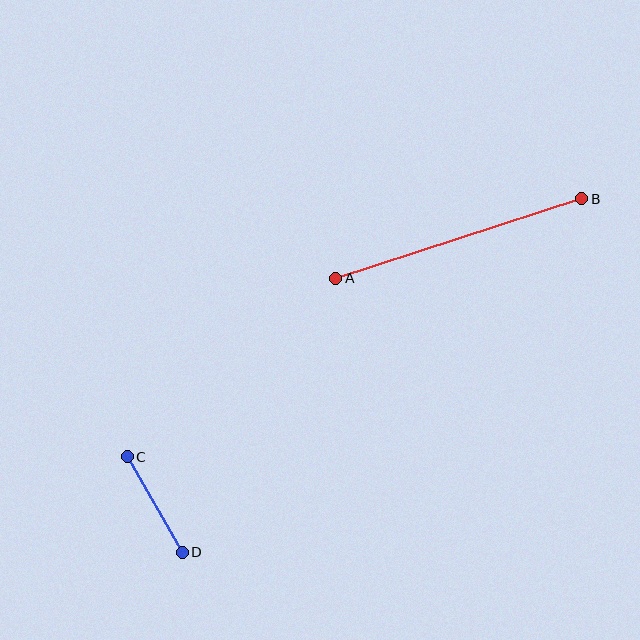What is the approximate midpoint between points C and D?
The midpoint is at approximately (155, 504) pixels.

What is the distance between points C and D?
The distance is approximately 110 pixels.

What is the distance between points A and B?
The distance is approximately 259 pixels.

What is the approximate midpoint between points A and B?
The midpoint is at approximately (459, 239) pixels.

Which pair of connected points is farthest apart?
Points A and B are farthest apart.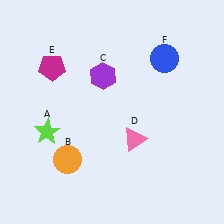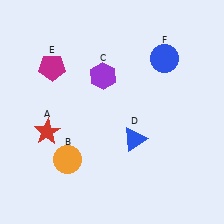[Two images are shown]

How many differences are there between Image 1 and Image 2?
There are 2 differences between the two images.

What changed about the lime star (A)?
In Image 1, A is lime. In Image 2, it changed to red.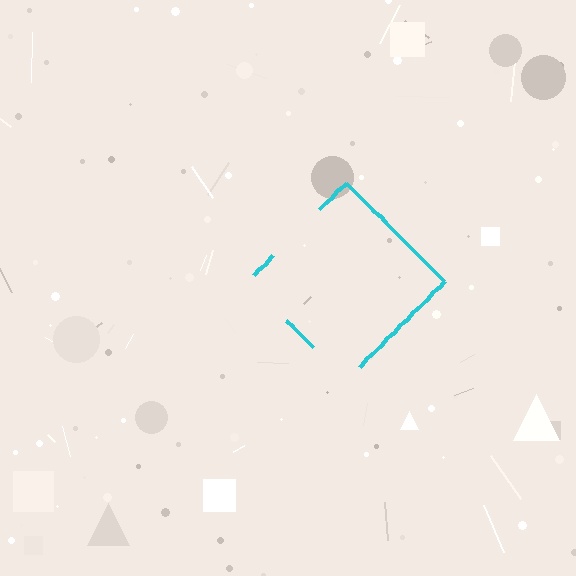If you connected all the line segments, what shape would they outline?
They would outline a diamond.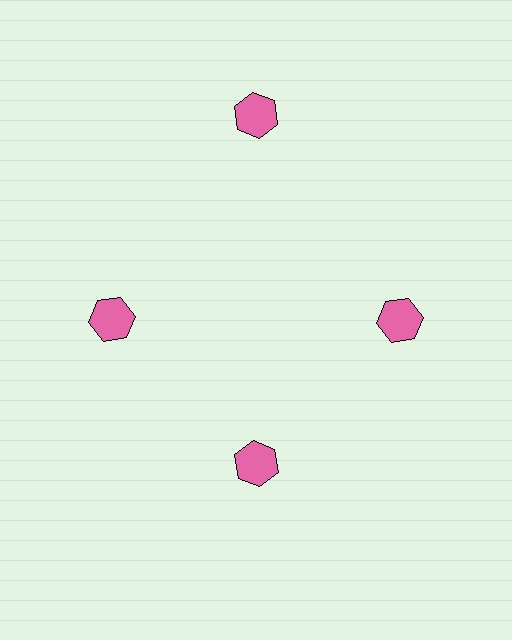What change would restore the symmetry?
The symmetry would be restored by moving it inward, back onto the ring so that all 4 hexagons sit at equal angles and equal distance from the center.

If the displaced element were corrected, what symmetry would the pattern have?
It would have 4-fold rotational symmetry — the pattern would map onto itself every 90 degrees.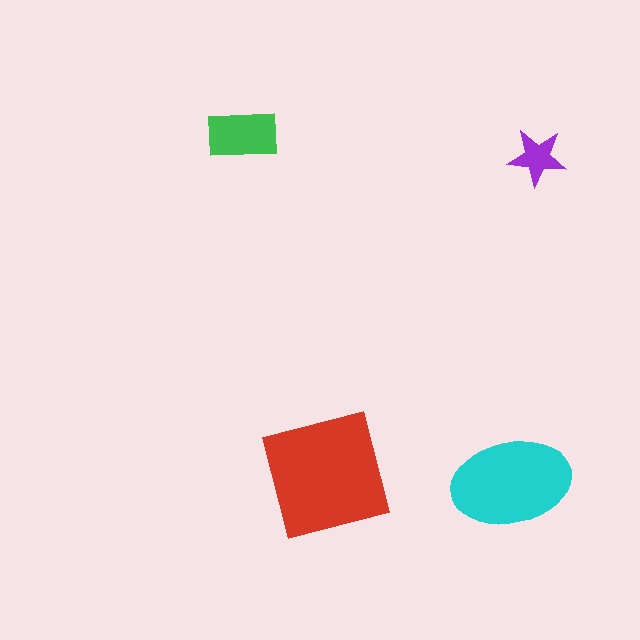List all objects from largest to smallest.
The red square, the cyan ellipse, the green rectangle, the purple star.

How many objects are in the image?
There are 4 objects in the image.